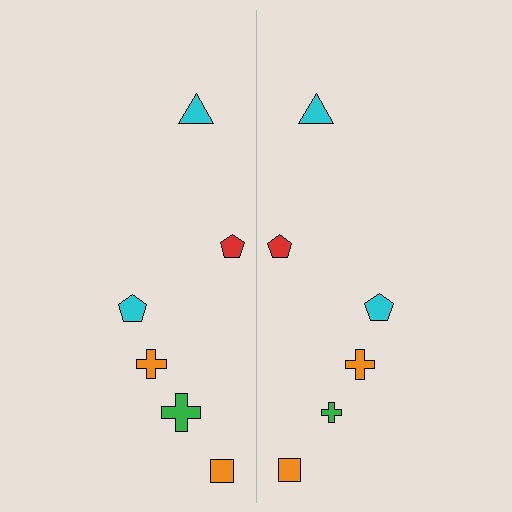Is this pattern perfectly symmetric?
No, the pattern is not perfectly symmetric. The green cross on the right side has a different size than its mirror counterpart.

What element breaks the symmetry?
The green cross on the right side has a different size than its mirror counterpart.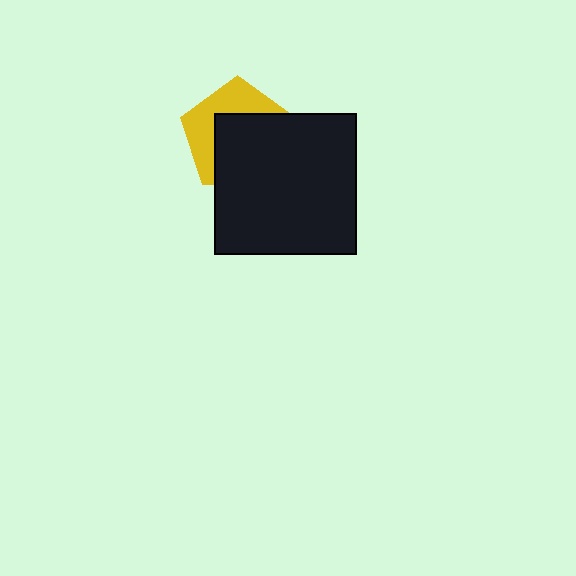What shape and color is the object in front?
The object in front is a black square.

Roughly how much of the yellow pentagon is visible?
A small part of it is visible (roughly 41%).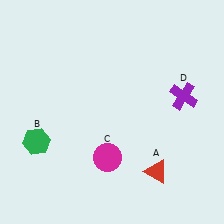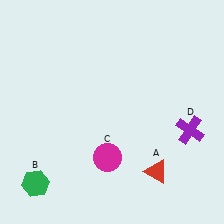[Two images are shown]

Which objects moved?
The objects that moved are: the green hexagon (B), the purple cross (D).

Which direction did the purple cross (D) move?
The purple cross (D) moved down.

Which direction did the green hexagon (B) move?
The green hexagon (B) moved down.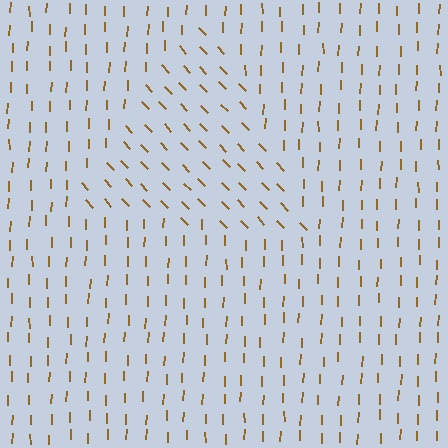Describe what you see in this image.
The image is filled with small brown line segments. A triangle region in the image has lines oriented differently from the surrounding lines, creating a visible texture boundary.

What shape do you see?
I see a triangle.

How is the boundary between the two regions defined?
The boundary is defined purely by a change in line orientation (approximately 45 degrees difference). All lines are the same color and thickness.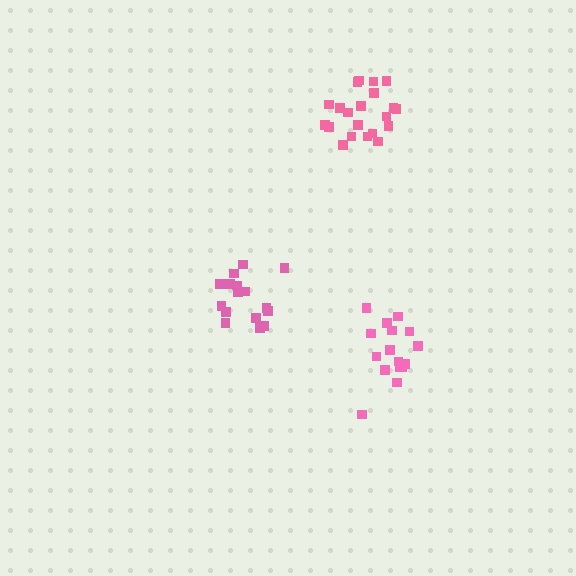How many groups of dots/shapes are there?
There are 3 groups.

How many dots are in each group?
Group 1: 16 dots, Group 2: 16 dots, Group 3: 21 dots (53 total).